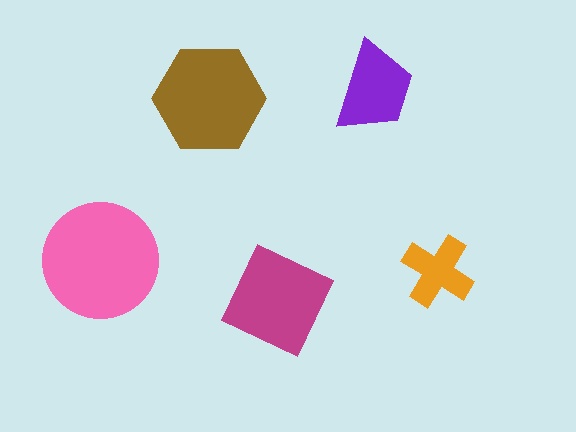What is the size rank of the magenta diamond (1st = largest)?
3rd.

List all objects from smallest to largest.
The orange cross, the purple trapezoid, the magenta diamond, the brown hexagon, the pink circle.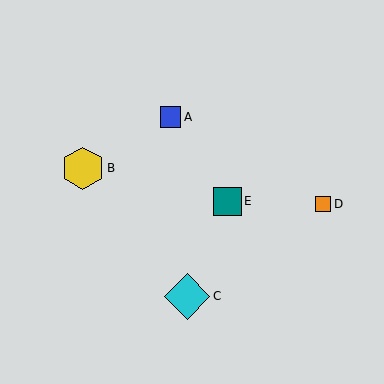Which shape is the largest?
The cyan diamond (labeled C) is the largest.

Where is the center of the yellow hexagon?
The center of the yellow hexagon is at (83, 168).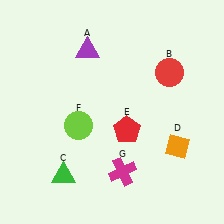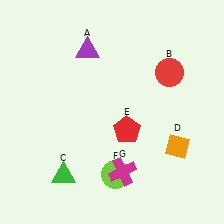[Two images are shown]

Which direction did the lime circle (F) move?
The lime circle (F) moved down.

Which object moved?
The lime circle (F) moved down.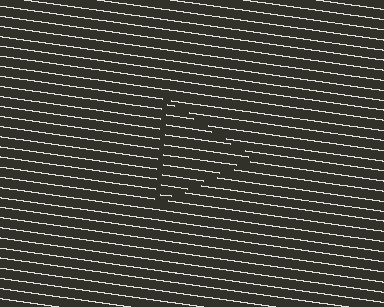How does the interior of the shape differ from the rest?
The interior of the shape contains the same grating, shifted by half a period — the contour is defined by the phase discontinuity where line-ends from the inner and outer gratings abut.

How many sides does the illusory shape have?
3 sides — the line-ends trace a triangle.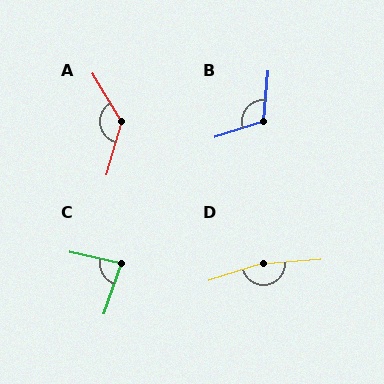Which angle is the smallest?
C, at approximately 83 degrees.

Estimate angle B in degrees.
Approximately 112 degrees.